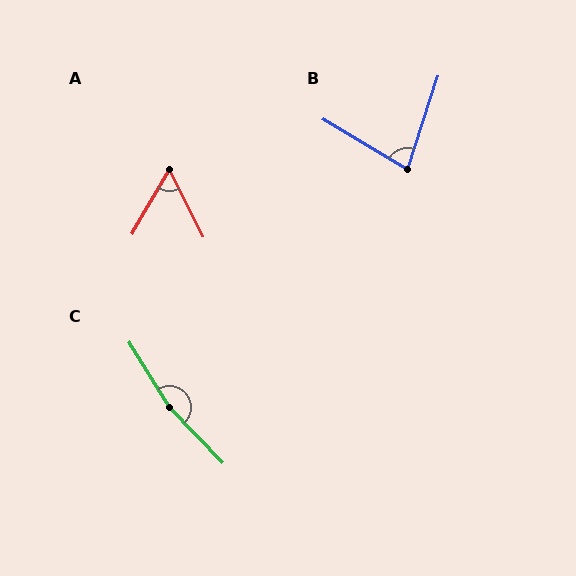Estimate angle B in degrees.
Approximately 77 degrees.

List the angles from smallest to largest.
A (56°), B (77°), C (168°).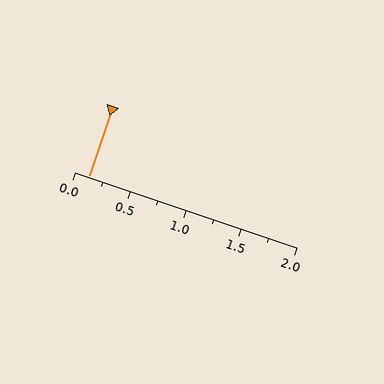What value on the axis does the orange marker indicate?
The marker indicates approximately 0.12.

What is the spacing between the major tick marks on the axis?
The major ticks are spaced 0.5 apart.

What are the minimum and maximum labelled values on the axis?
The axis runs from 0.0 to 2.0.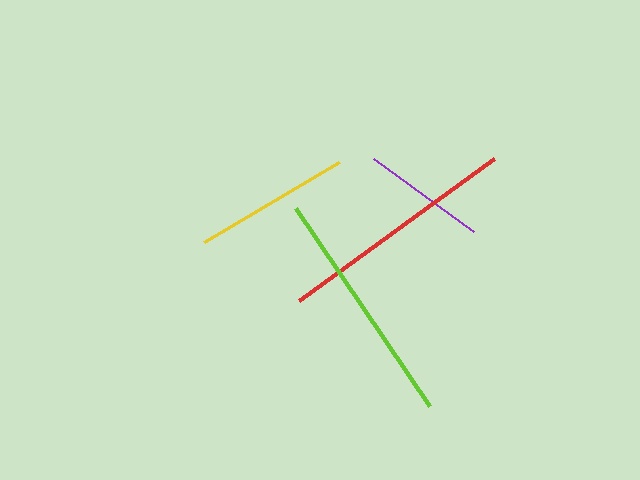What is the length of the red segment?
The red segment is approximately 241 pixels long.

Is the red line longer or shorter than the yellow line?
The red line is longer than the yellow line.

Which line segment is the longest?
The red line is the longest at approximately 241 pixels.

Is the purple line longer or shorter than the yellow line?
The yellow line is longer than the purple line.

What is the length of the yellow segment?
The yellow segment is approximately 158 pixels long.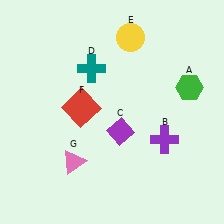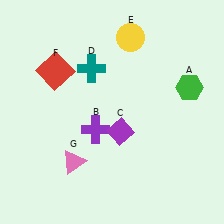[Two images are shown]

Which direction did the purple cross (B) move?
The purple cross (B) moved left.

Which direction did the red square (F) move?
The red square (F) moved up.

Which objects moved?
The objects that moved are: the purple cross (B), the red square (F).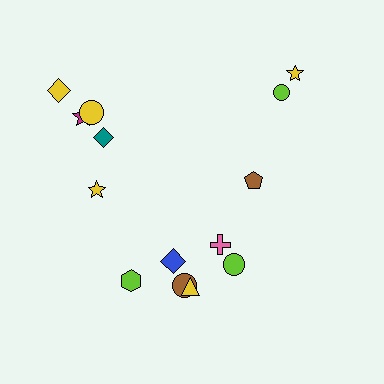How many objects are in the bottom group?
There are 6 objects.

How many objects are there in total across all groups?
There are 14 objects.